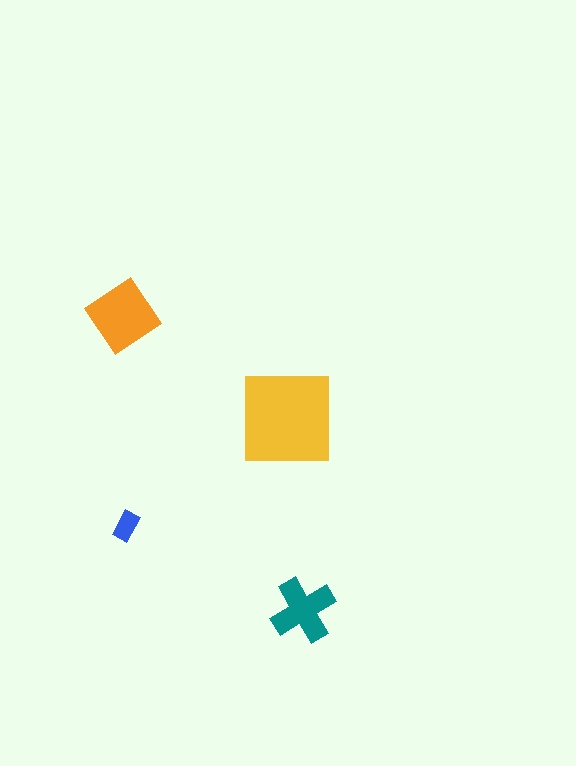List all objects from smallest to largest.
The blue rectangle, the teal cross, the orange diamond, the yellow square.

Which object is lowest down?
The teal cross is bottommost.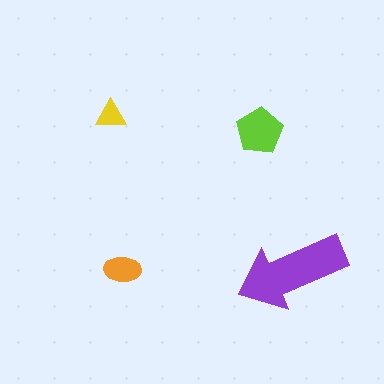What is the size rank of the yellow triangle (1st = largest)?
4th.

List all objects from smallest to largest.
The yellow triangle, the orange ellipse, the lime pentagon, the purple arrow.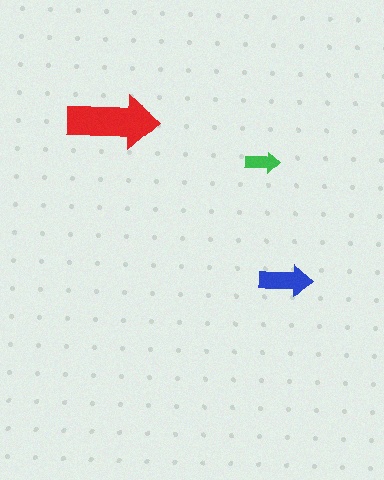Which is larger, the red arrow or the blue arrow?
The red one.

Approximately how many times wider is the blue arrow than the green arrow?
About 1.5 times wider.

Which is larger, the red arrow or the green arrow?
The red one.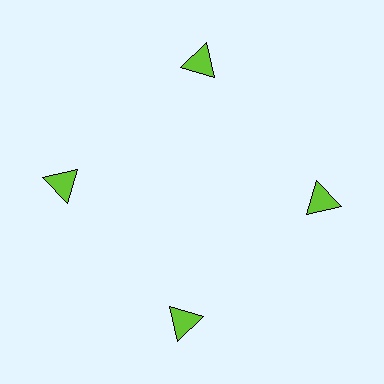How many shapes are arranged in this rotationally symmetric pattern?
There are 4 shapes, arranged in 4 groups of 1.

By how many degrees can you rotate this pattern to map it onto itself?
The pattern maps onto itself every 90 degrees of rotation.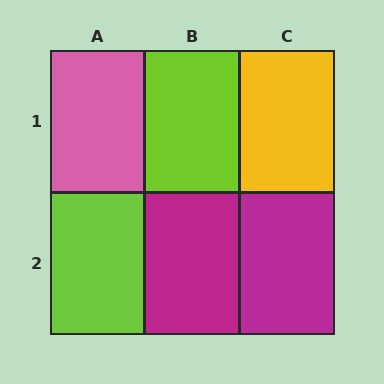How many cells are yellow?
1 cell is yellow.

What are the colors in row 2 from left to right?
Lime, magenta, magenta.